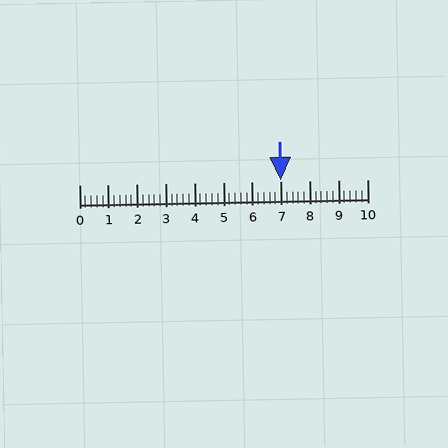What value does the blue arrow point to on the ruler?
The blue arrow points to approximately 7.0.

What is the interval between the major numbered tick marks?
The major tick marks are spaced 1 units apart.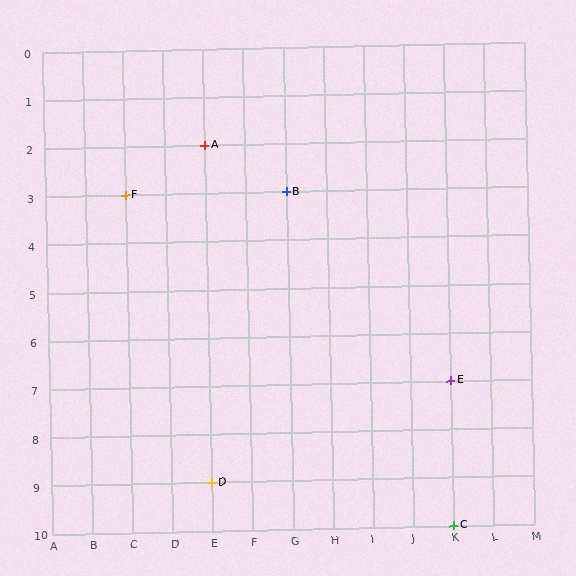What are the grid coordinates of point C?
Point C is at grid coordinates (K, 10).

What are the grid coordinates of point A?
Point A is at grid coordinates (E, 2).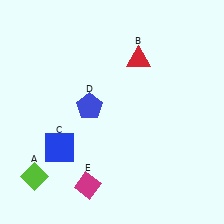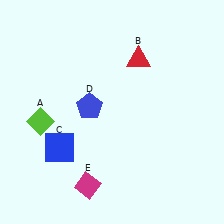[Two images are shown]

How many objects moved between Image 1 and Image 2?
1 object moved between the two images.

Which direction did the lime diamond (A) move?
The lime diamond (A) moved up.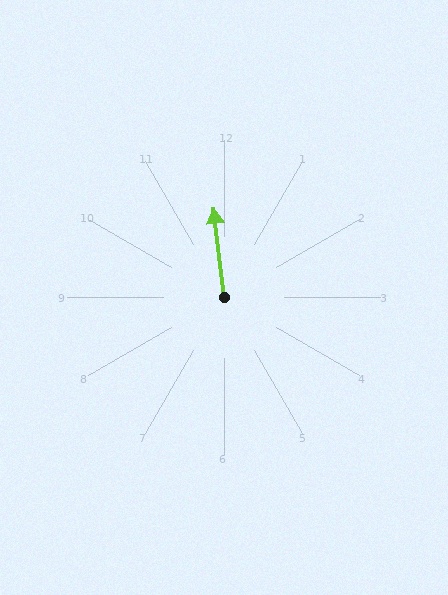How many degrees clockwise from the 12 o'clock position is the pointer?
Approximately 353 degrees.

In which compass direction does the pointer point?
North.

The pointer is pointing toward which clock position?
Roughly 12 o'clock.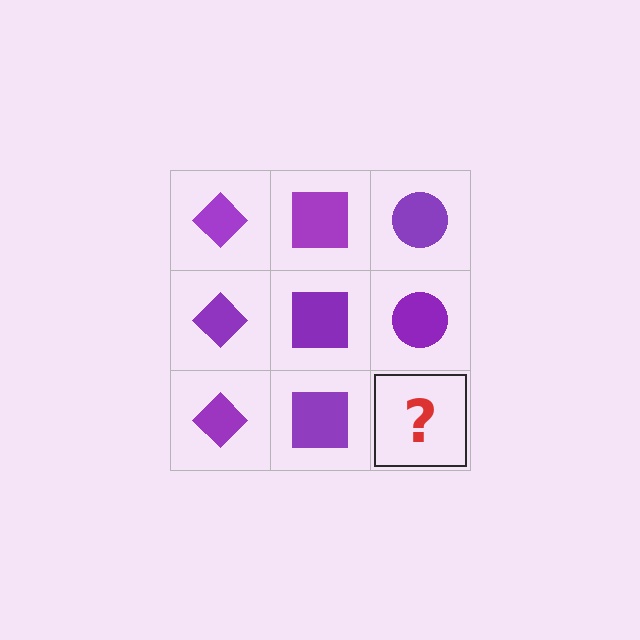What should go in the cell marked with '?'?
The missing cell should contain a purple circle.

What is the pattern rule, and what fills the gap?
The rule is that each column has a consistent shape. The gap should be filled with a purple circle.